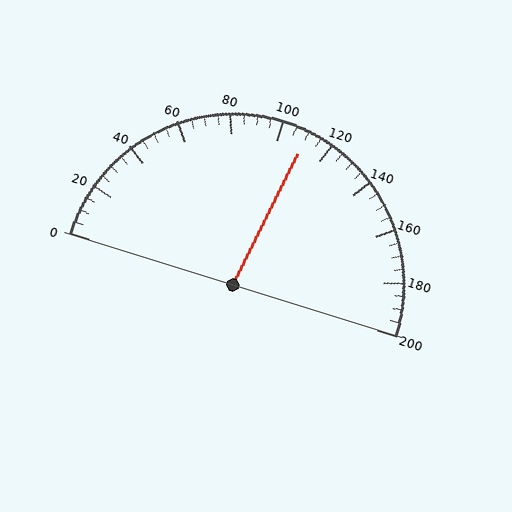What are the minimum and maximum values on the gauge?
The gauge ranges from 0 to 200.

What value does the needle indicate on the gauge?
The needle indicates approximately 110.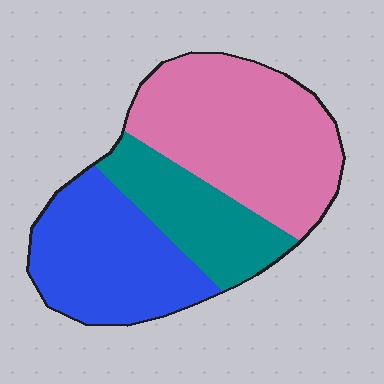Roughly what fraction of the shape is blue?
Blue covers around 35% of the shape.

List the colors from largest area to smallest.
From largest to smallest: pink, blue, teal.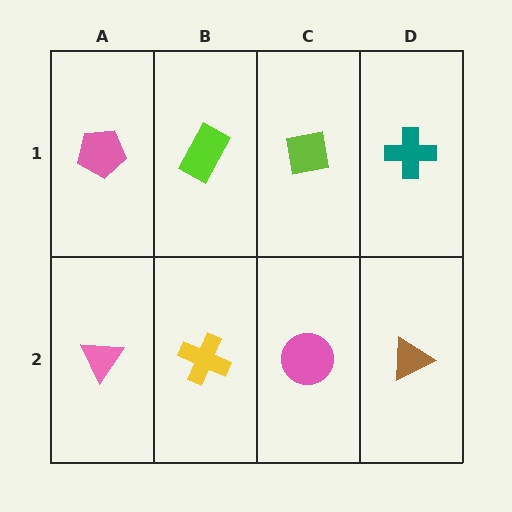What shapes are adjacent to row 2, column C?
A lime square (row 1, column C), a yellow cross (row 2, column B), a brown triangle (row 2, column D).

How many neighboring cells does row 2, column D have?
2.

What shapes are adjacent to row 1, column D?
A brown triangle (row 2, column D), a lime square (row 1, column C).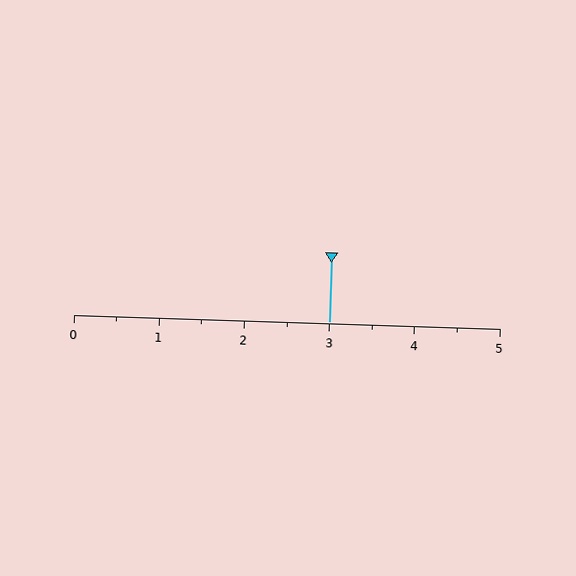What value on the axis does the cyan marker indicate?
The marker indicates approximately 3.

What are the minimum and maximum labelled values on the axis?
The axis runs from 0 to 5.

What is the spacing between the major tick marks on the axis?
The major ticks are spaced 1 apart.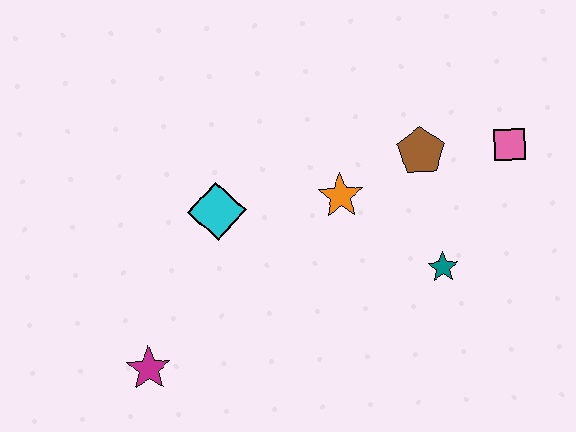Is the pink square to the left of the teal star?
No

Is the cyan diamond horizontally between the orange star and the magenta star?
Yes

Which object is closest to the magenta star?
The cyan diamond is closest to the magenta star.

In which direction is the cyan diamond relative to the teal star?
The cyan diamond is to the left of the teal star.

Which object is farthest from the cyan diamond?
The pink square is farthest from the cyan diamond.